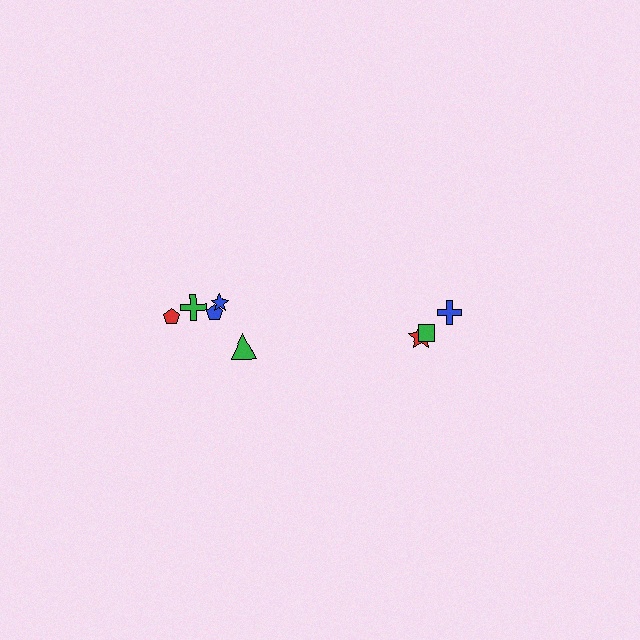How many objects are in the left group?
There are 5 objects.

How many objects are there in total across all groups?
There are 8 objects.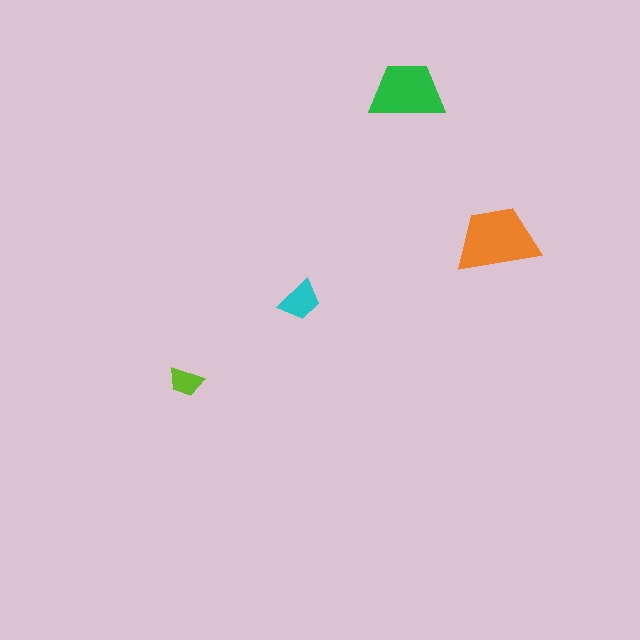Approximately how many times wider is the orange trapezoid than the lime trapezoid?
About 2.5 times wider.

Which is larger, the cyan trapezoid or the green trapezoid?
The green one.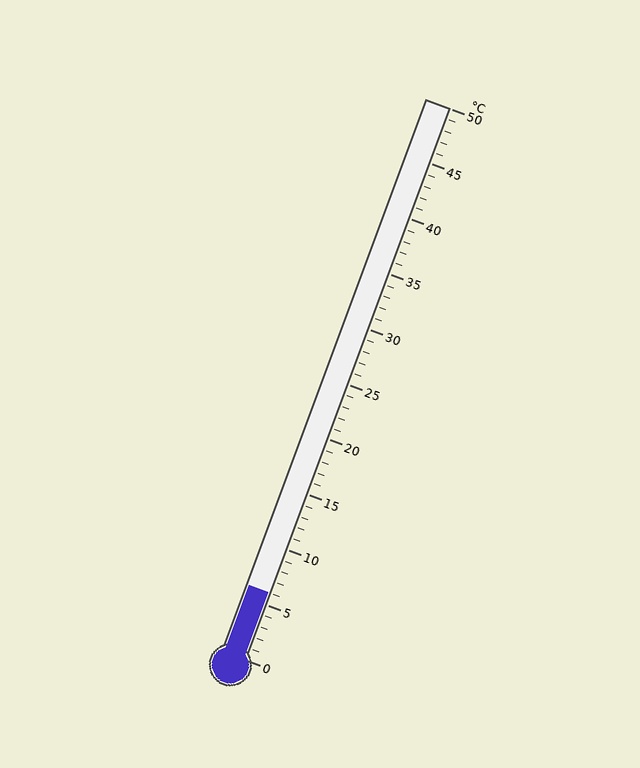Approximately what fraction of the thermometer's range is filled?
The thermometer is filled to approximately 10% of its range.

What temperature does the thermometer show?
The thermometer shows approximately 6°C.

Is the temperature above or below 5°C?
The temperature is above 5°C.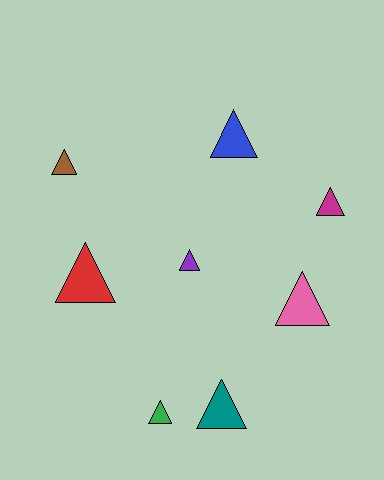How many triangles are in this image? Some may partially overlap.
There are 8 triangles.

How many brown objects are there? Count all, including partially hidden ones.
There is 1 brown object.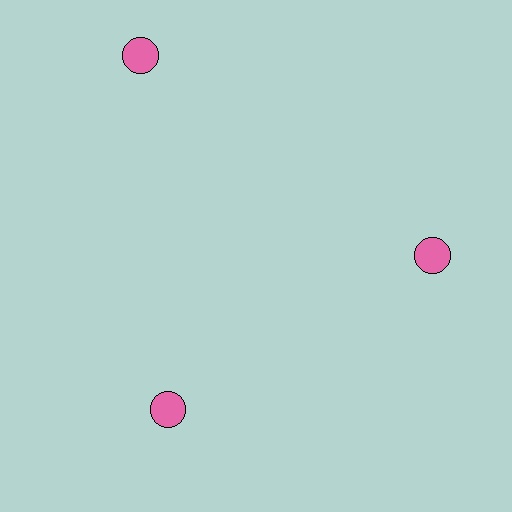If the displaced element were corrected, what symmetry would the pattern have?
It would have 3-fold rotational symmetry — the pattern would map onto itself every 120 degrees.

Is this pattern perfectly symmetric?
No. The 3 pink circles are arranged in a ring, but one element near the 11 o'clock position is pushed outward from the center, breaking the 3-fold rotational symmetry.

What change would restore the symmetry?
The symmetry would be restored by moving it inward, back onto the ring so that all 3 circles sit at equal angles and equal distance from the center.